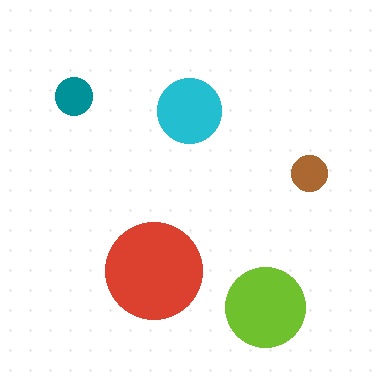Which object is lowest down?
The lime circle is bottommost.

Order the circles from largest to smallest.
the red one, the lime one, the cyan one, the teal one, the brown one.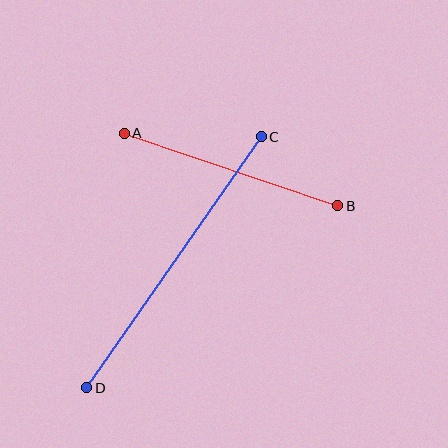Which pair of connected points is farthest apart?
Points C and D are farthest apart.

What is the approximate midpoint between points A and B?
The midpoint is at approximately (231, 169) pixels.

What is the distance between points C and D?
The distance is approximately 305 pixels.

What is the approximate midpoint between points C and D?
The midpoint is at approximately (174, 262) pixels.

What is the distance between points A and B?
The distance is approximately 226 pixels.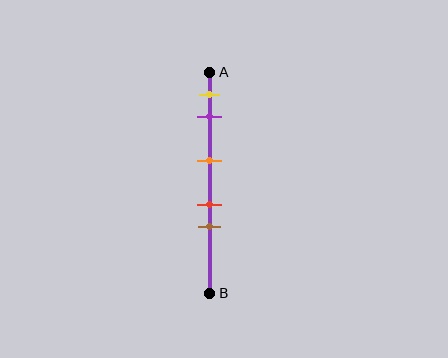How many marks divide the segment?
There are 5 marks dividing the segment.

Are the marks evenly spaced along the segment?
No, the marks are not evenly spaced.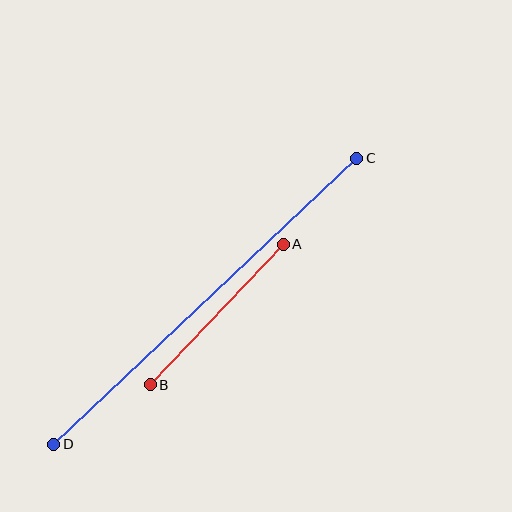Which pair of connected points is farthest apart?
Points C and D are farthest apart.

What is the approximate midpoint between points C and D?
The midpoint is at approximately (205, 301) pixels.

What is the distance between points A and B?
The distance is approximately 194 pixels.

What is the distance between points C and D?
The distance is approximately 417 pixels.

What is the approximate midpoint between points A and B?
The midpoint is at approximately (217, 314) pixels.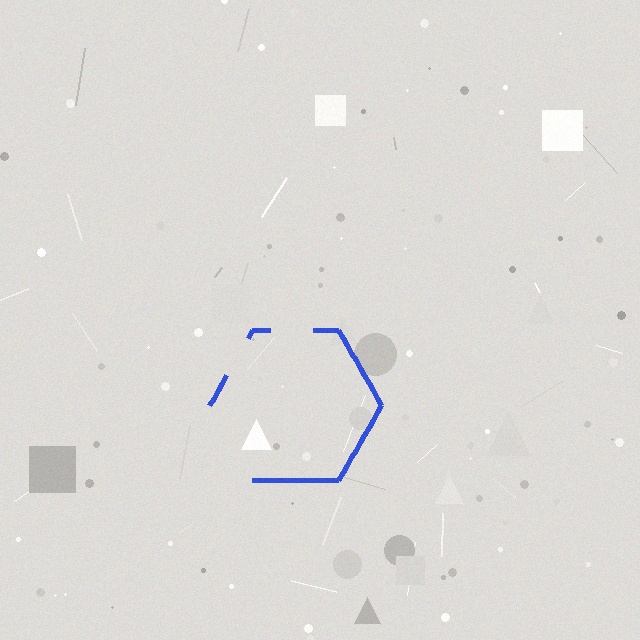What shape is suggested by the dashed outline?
The dashed outline suggests a hexagon.